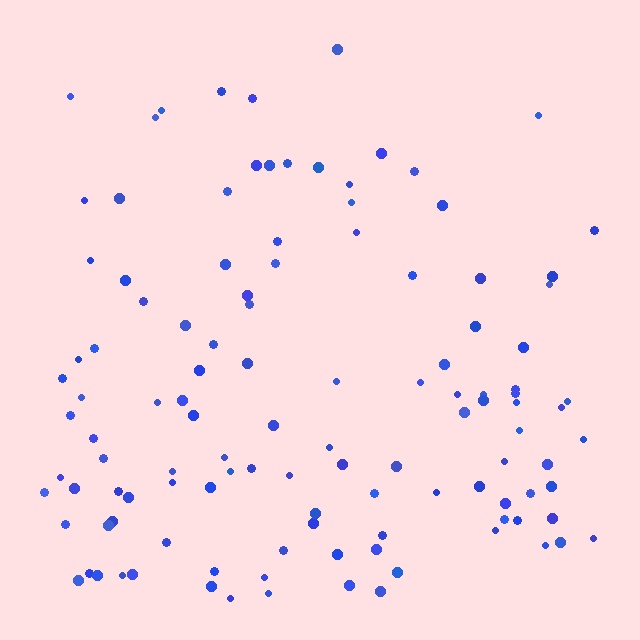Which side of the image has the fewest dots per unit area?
The top.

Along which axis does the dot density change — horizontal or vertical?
Vertical.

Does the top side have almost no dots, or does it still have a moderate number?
Still a moderate number, just noticeably fewer than the bottom.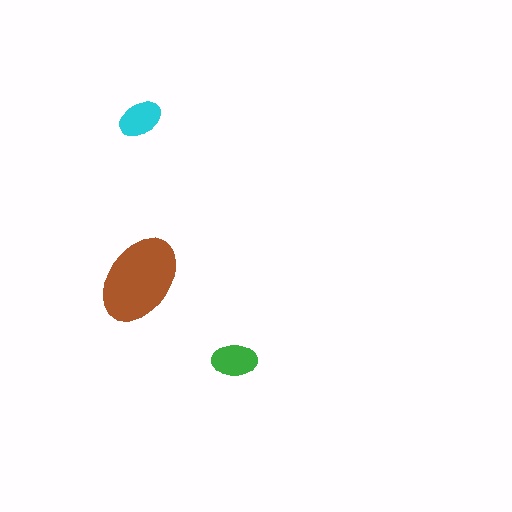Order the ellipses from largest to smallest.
the brown one, the green one, the cyan one.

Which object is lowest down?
The green ellipse is bottommost.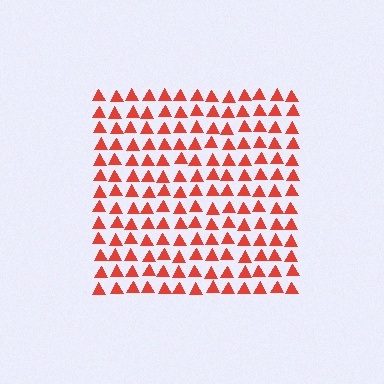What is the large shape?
The large shape is a square.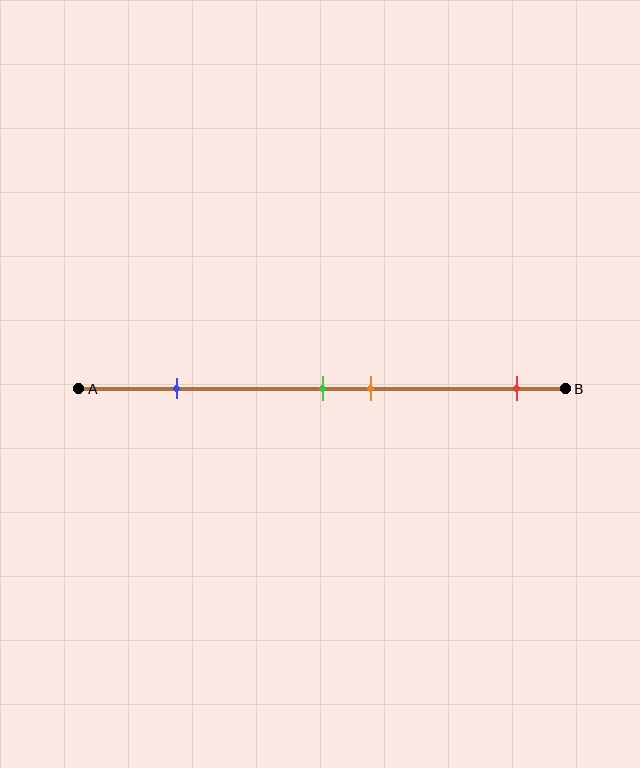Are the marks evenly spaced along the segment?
No, the marks are not evenly spaced.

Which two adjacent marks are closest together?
The green and orange marks are the closest adjacent pair.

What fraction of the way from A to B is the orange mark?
The orange mark is approximately 60% (0.6) of the way from A to B.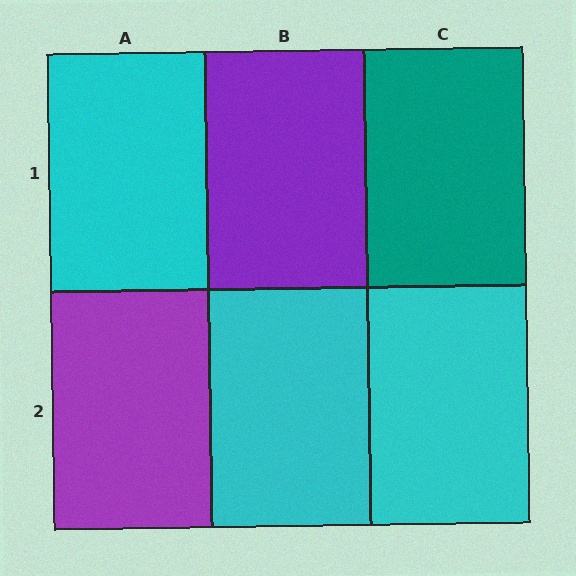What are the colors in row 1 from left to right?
Cyan, purple, teal.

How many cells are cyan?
3 cells are cyan.